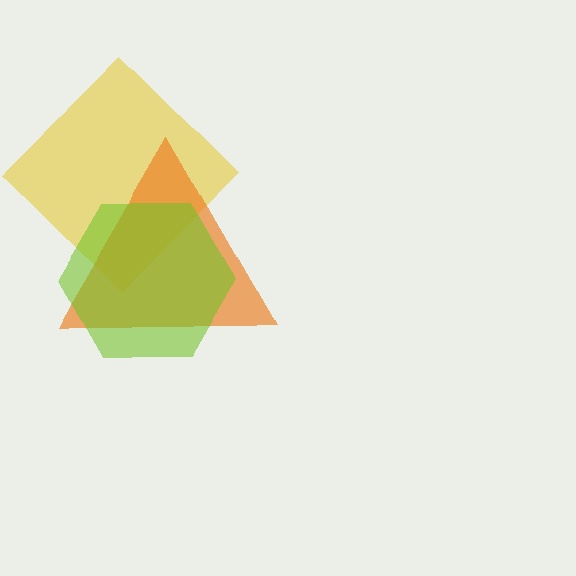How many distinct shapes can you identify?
There are 3 distinct shapes: a yellow diamond, an orange triangle, a lime hexagon.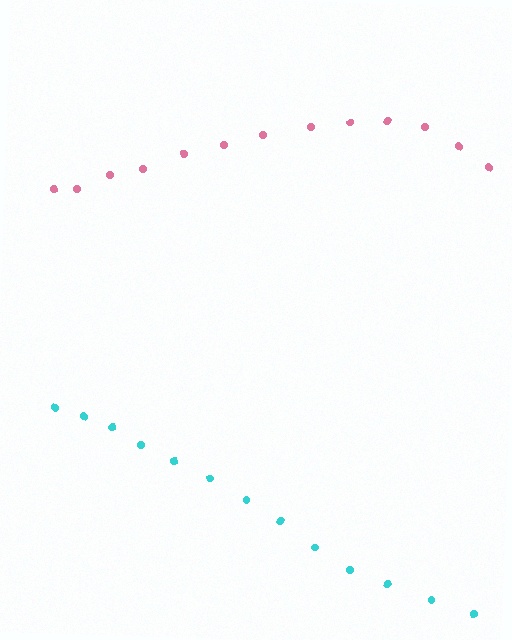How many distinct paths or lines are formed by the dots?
There are 2 distinct paths.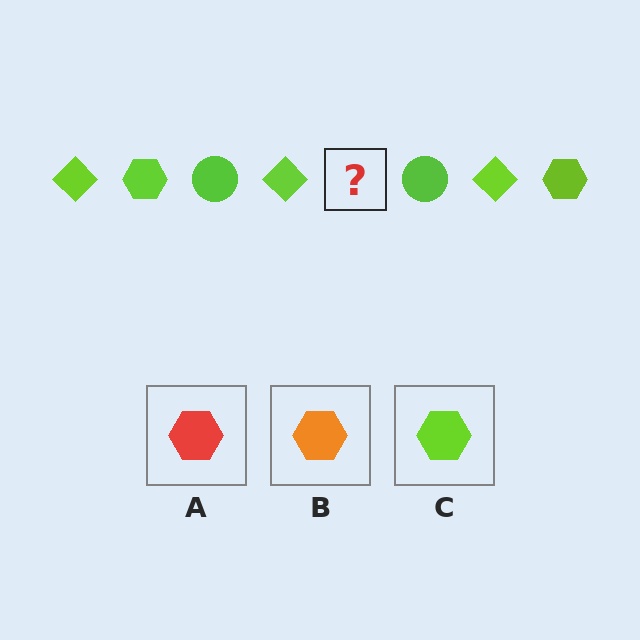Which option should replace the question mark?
Option C.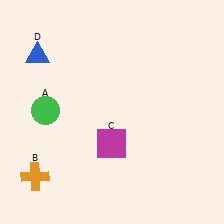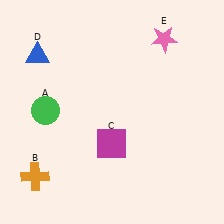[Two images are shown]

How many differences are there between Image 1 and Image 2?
There is 1 difference between the two images.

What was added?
A pink star (E) was added in Image 2.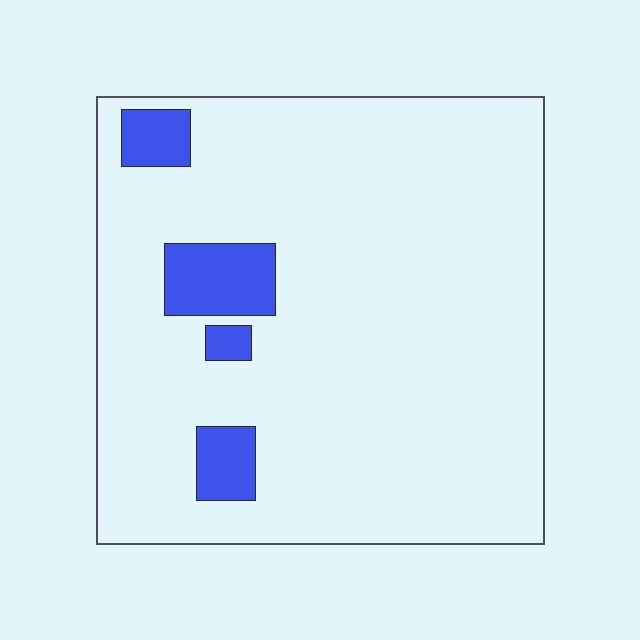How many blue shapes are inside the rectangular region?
4.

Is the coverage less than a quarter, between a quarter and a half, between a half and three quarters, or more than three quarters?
Less than a quarter.